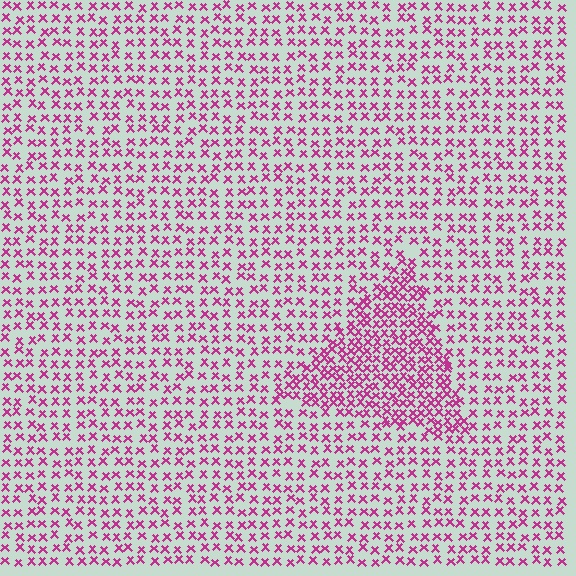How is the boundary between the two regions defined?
The boundary is defined by a change in element density (approximately 1.9x ratio). All elements are the same color, size, and shape.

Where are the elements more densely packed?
The elements are more densely packed inside the triangle boundary.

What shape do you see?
I see a triangle.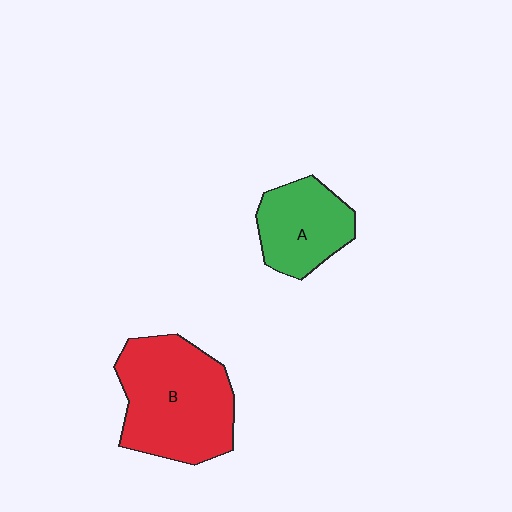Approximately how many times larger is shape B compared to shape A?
Approximately 1.7 times.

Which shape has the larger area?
Shape B (red).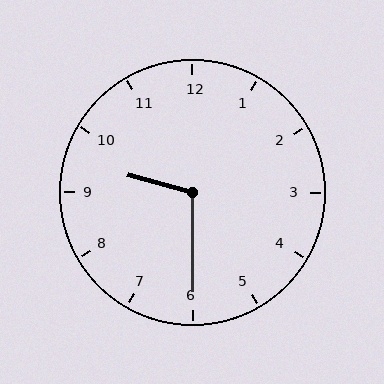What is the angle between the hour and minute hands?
Approximately 105 degrees.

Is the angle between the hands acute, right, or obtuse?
It is obtuse.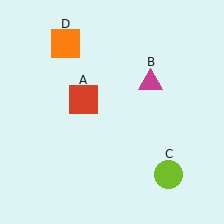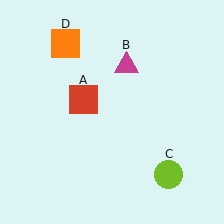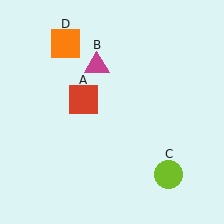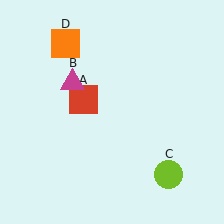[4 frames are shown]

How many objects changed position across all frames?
1 object changed position: magenta triangle (object B).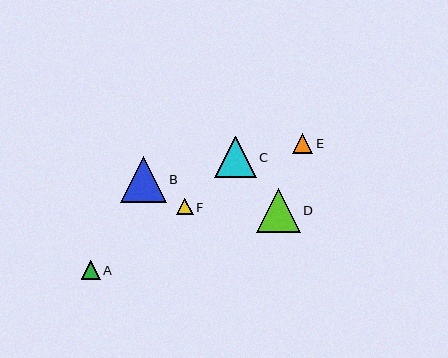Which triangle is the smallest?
Triangle F is the smallest with a size of approximately 17 pixels.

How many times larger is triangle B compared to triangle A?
Triangle B is approximately 2.4 times the size of triangle A.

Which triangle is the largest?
Triangle B is the largest with a size of approximately 46 pixels.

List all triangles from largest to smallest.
From largest to smallest: B, D, C, E, A, F.